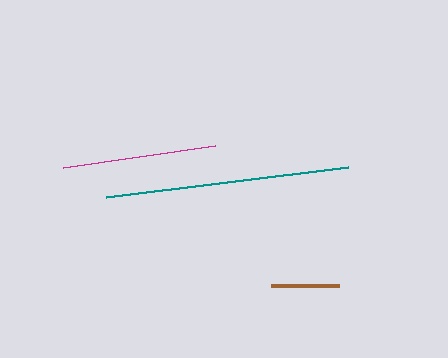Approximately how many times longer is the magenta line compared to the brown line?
The magenta line is approximately 2.3 times the length of the brown line.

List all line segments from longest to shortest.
From longest to shortest: teal, magenta, brown.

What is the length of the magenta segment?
The magenta segment is approximately 153 pixels long.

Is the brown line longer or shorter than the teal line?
The teal line is longer than the brown line.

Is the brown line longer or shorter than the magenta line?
The magenta line is longer than the brown line.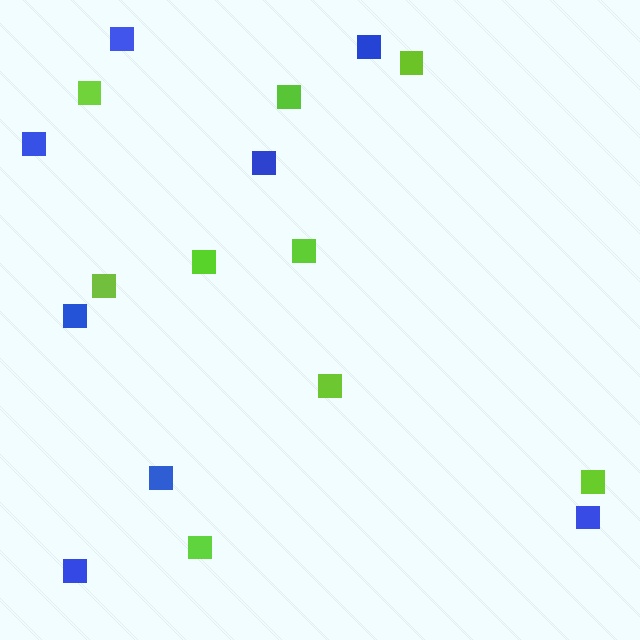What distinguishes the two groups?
There are 2 groups: one group of blue squares (8) and one group of lime squares (9).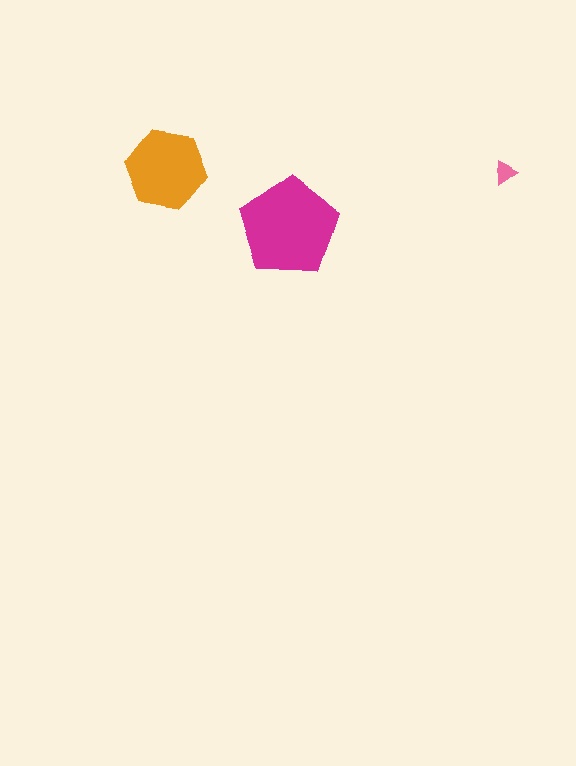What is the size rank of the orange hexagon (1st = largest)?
2nd.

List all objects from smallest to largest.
The pink triangle, the orange hexagon, the magenta pentagon.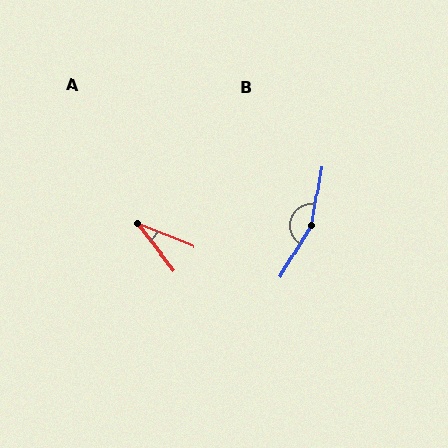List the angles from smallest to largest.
A (30°), B (158°).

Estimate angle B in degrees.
Approximately 158 degrees.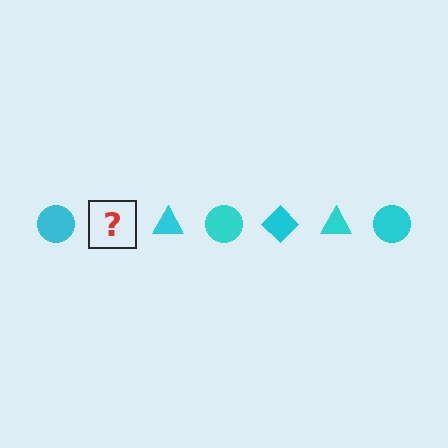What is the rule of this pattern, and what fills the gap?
The rule is that the pattern cycles through circle, diamond, triangle shapes in cyan. The gap should be filled with a cyan diamond.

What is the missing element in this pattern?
The missing element is a cyan diamond.